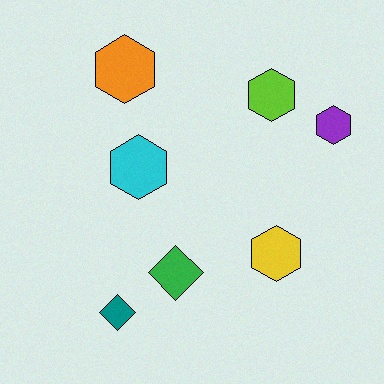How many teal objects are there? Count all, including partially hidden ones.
There is 1 teal object.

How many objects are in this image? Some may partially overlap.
There are 7 objects.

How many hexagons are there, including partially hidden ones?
There are 5 hexagons.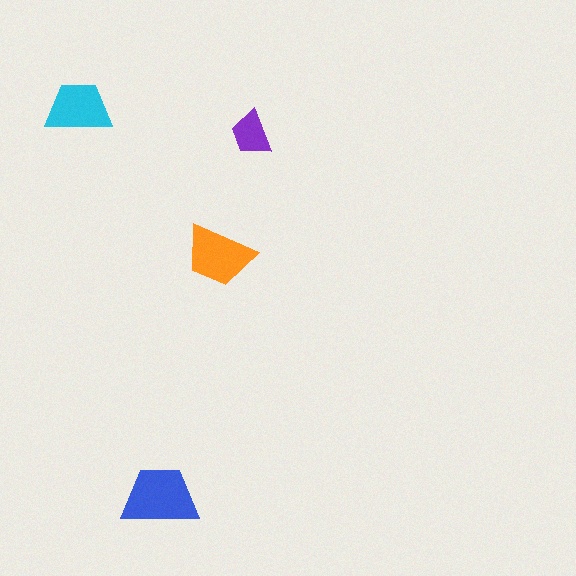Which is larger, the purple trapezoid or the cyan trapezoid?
The cyan one.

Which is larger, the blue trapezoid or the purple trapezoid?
The blue one.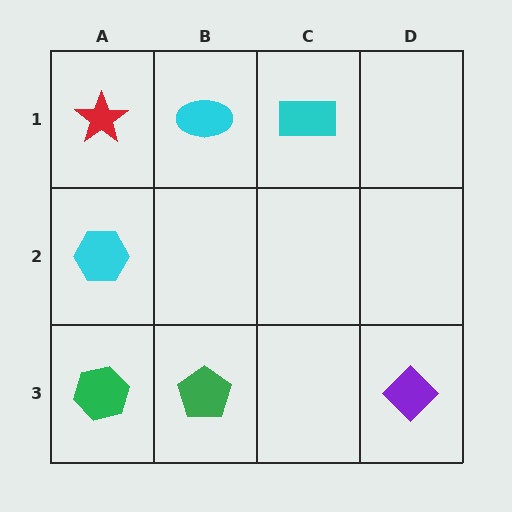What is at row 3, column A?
A green hexagon.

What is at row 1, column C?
A cyan rectangle.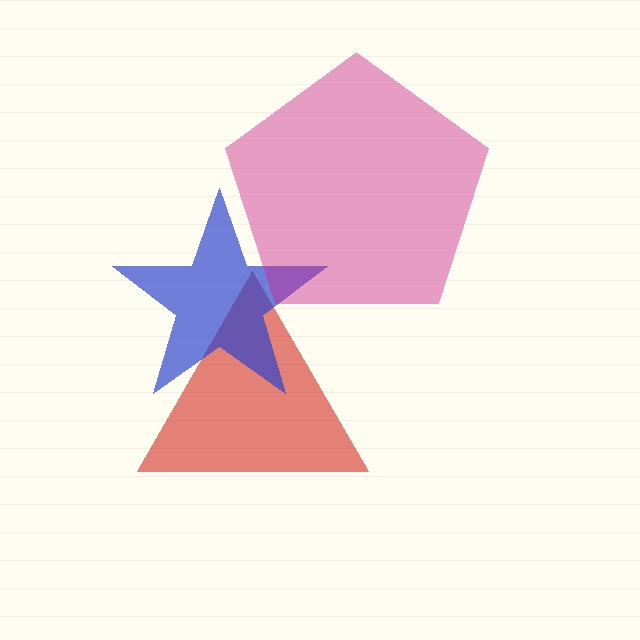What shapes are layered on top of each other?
The layered shapes are: a red triangle, a blue star, a magenta pentagon.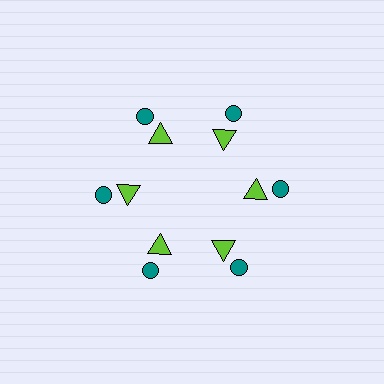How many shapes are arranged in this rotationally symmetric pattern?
There are 12 shapes, arranged in 6 groups of 2.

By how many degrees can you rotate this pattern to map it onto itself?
The pattern maps onto itself every 60 degrees of rotation.